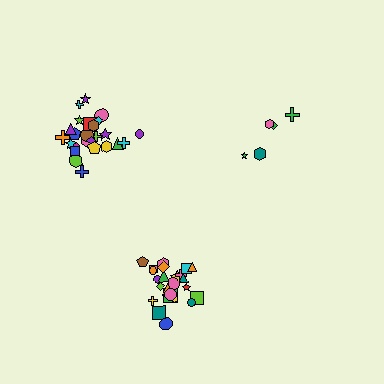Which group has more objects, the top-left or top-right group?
The top-left group.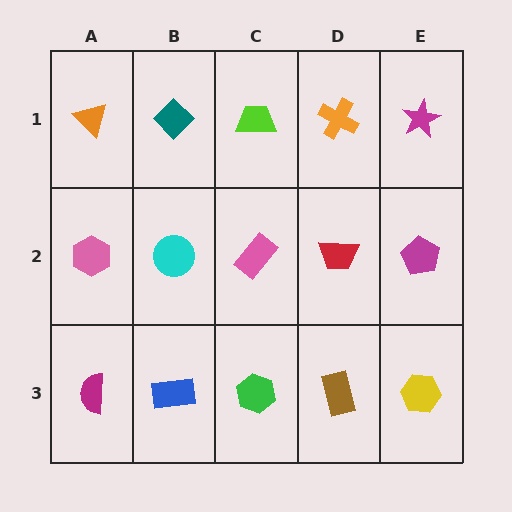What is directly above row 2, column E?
A magenta star.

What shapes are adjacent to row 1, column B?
A cyan circle (row 2, column B), an orange triangle (row 1, column A), a lime trapezoid (row 1, column C).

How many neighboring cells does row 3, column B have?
3.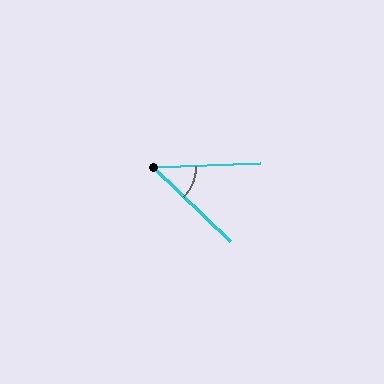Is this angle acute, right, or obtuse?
It is acute.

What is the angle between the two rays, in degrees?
Approximately 46 degrees.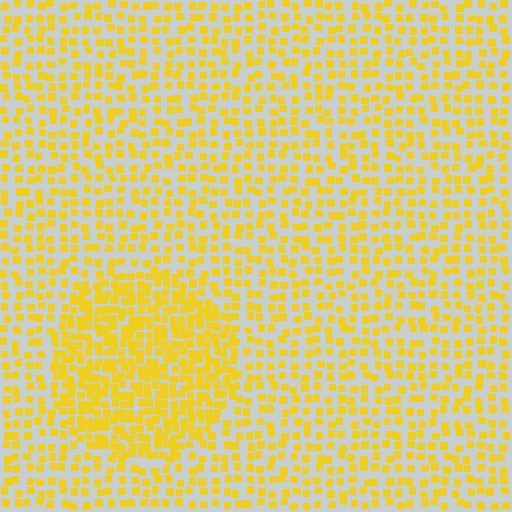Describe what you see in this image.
The image contains small yellow elements arranged at two different densities. A circle-shaped region is visible where the elements are more densely packed than the surrounding area.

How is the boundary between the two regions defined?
The boundary is defined by a change in element density (approximately 1.9x ratio). All elements are the same color, size, and shape.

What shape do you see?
I see a circle.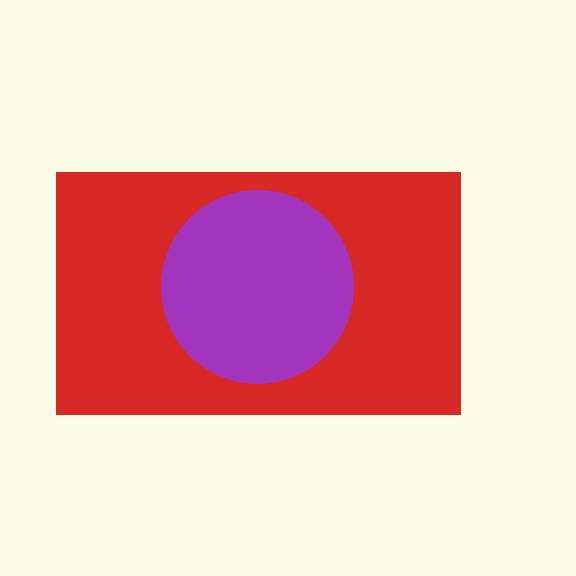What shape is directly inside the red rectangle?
The purple circle.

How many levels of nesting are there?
2.